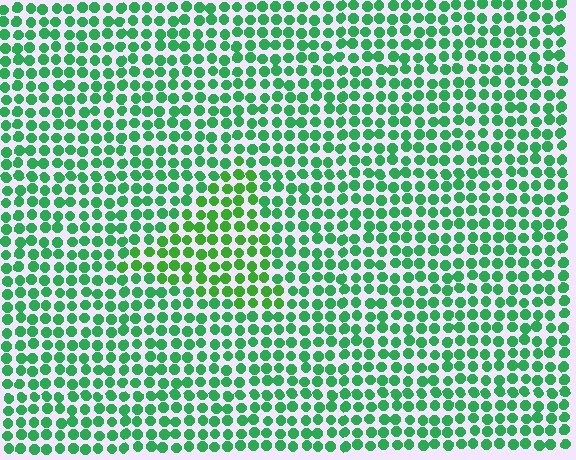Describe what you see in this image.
The image is filled with small green elements in a uniform arrangement. A triangle-shaped region is visible where the elements are tinted to a slightly different hue, forming a subtle color boundary.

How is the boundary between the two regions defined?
The boundary is defined purely by a slight shift in hue (about 24 degrees). Spacing, size, and orientation are identical on both sides.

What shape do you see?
I see a triangle.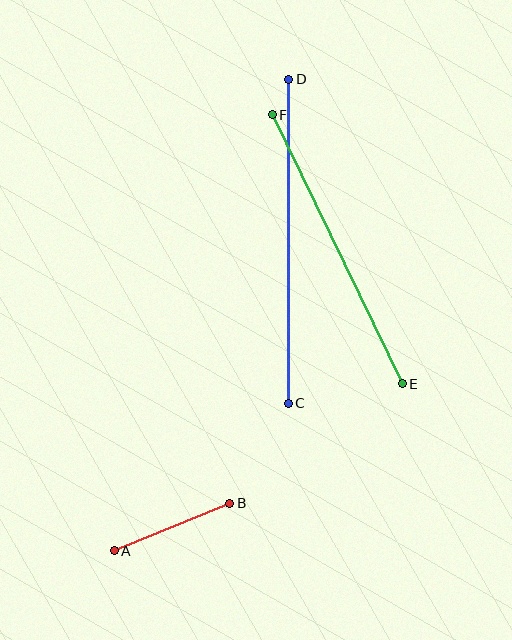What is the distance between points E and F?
The distance is approximately 299 pixels.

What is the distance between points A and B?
The distance is approximately 125 pixels.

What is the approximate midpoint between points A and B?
The midpoint is at approximately (172, 527) pixels.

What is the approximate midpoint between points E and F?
The midpoint is at approximately (337, 249) pixels.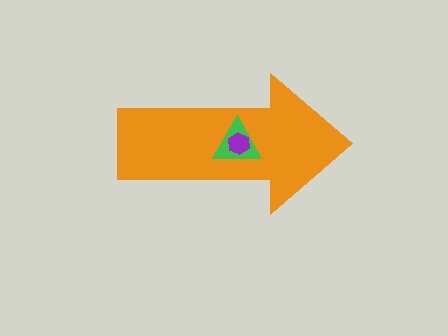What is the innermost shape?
The purple hexagon.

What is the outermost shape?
The orange arrow.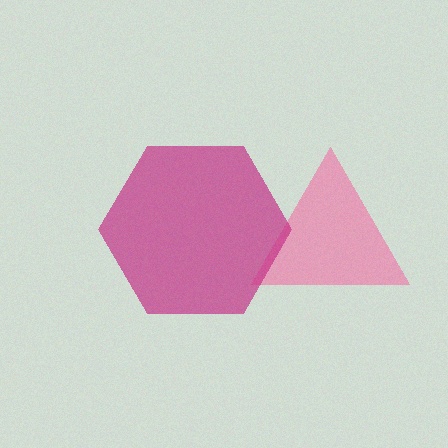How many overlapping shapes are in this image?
There are 2 overlapping shapes in the image.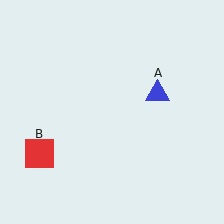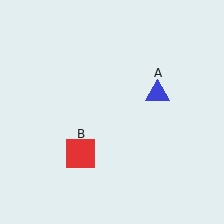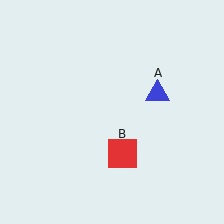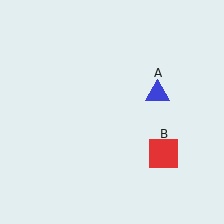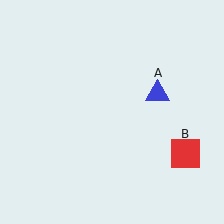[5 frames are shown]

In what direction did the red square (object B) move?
The red square (object B) moved right.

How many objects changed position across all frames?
1 object changed position: red square (object B).